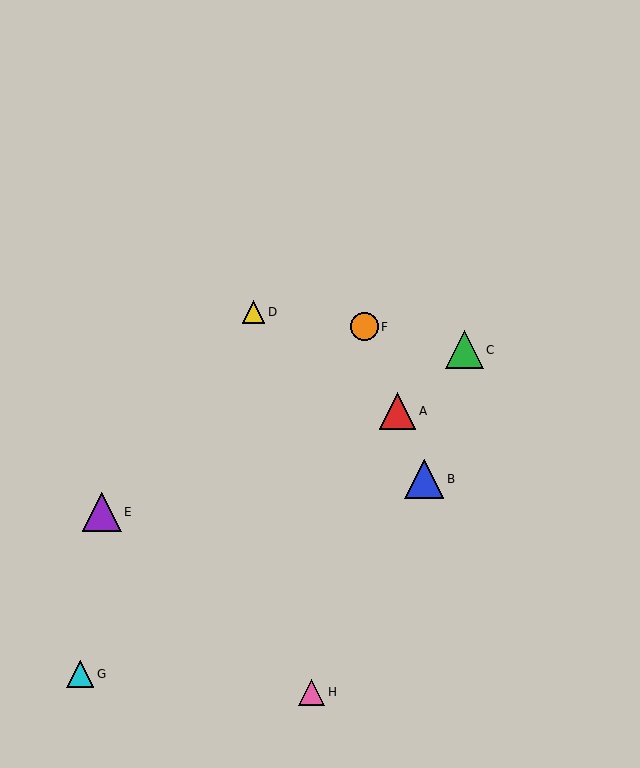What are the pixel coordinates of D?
Object D is at (253, 312).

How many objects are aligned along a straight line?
3 objects (A, B, F) are aligned along a straight line.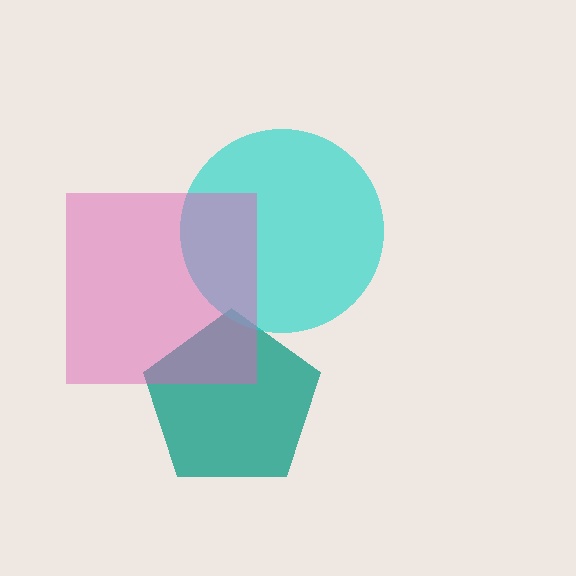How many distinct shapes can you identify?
There are 3 distinct shapes: a teal pentagon, a cyan circle, a pink square.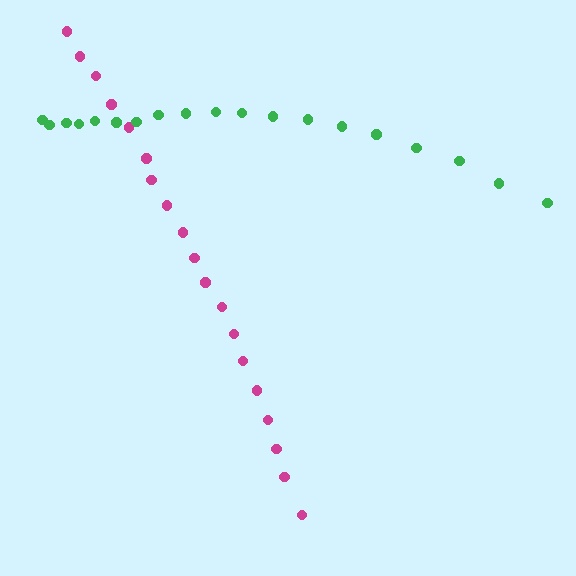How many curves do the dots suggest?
There are 2 distinct paths.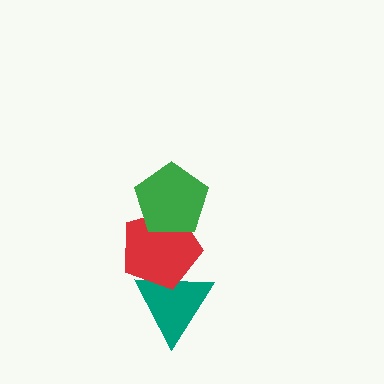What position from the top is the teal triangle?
The teal triangle is 3rd from the top.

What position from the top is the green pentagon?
The green pentagon is 1st from the top.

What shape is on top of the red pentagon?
The green pentagon is on top of the red pentagon.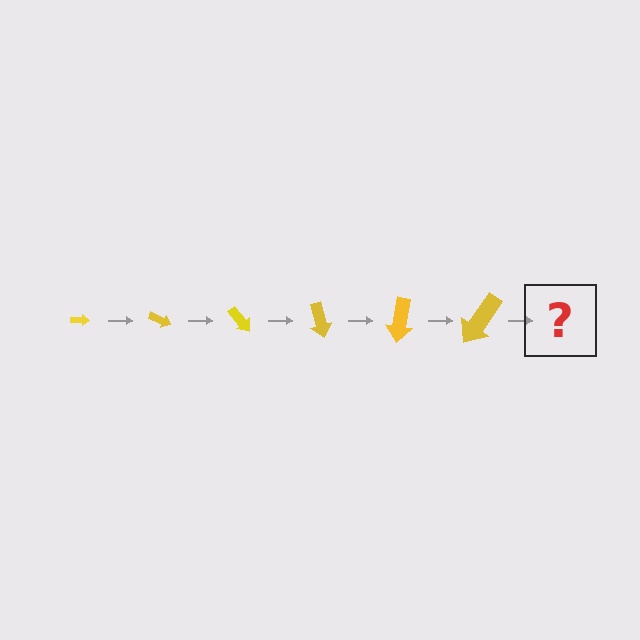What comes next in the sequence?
The next element should be an arrow, larger than the previous one and rotated 150 degrees from the start.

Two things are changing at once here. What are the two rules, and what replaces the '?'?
The two rules are that the arrow grows larger each step and it rotates 25 degrees each step. The '?' should be an arrow, larger than the previous one and rotated 150 degrees from the start.